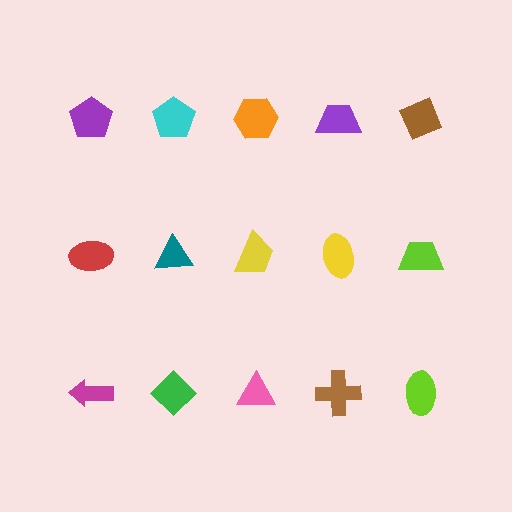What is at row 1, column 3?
An orange hexagon.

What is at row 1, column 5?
A brown diamond.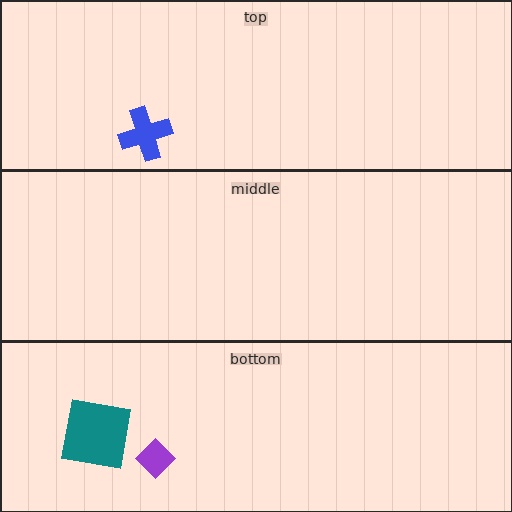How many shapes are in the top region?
1.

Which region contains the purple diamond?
The bottom region.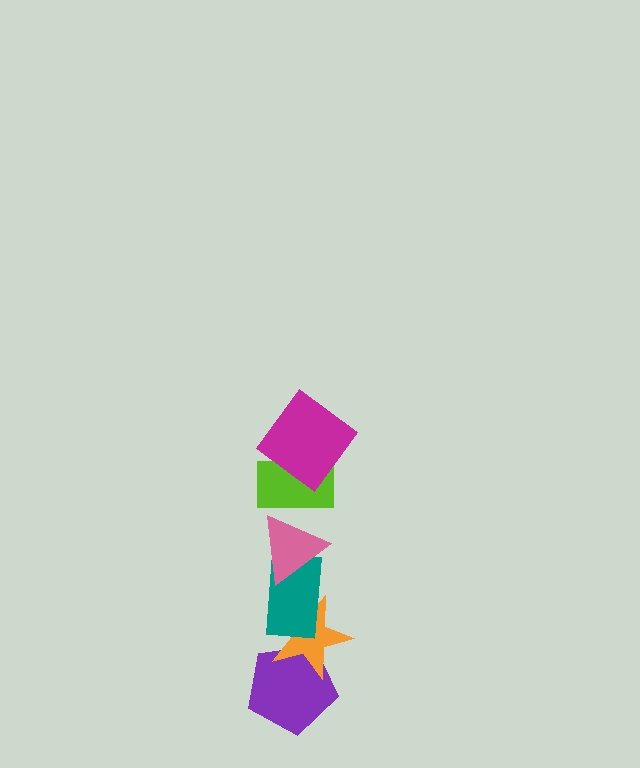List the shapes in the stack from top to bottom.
From top to bottom: the magenta diamond, the lime rectangle, the pink triangle, the teal rectangle, the orange star, the purple pentagon.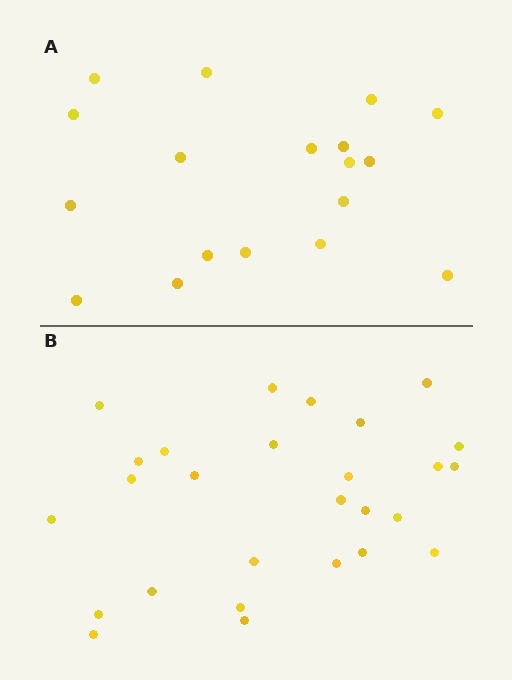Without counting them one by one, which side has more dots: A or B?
Region B (the bottom region) has more dots.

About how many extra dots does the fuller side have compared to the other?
Region B has roughly 8 or so more dots than region A.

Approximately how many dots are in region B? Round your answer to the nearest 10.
About 30 dots. (The exact count is 27, which rounds to 30.)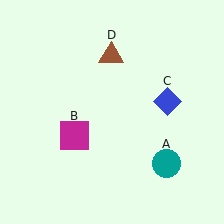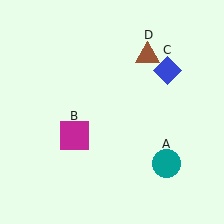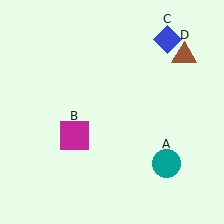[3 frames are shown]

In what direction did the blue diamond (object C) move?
The blue diamond (object C) moved up.